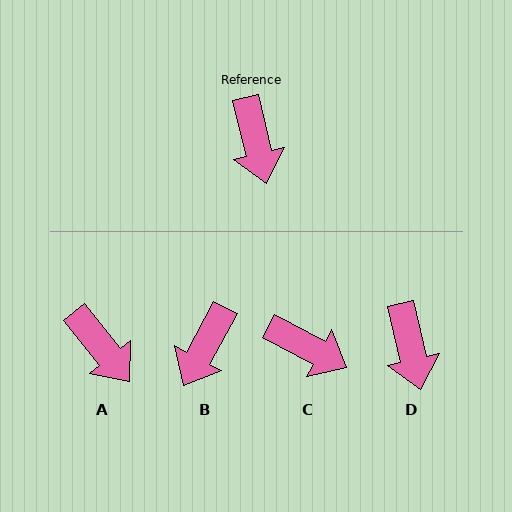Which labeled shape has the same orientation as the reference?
D.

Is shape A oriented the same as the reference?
No, it is off by about 26 degrees.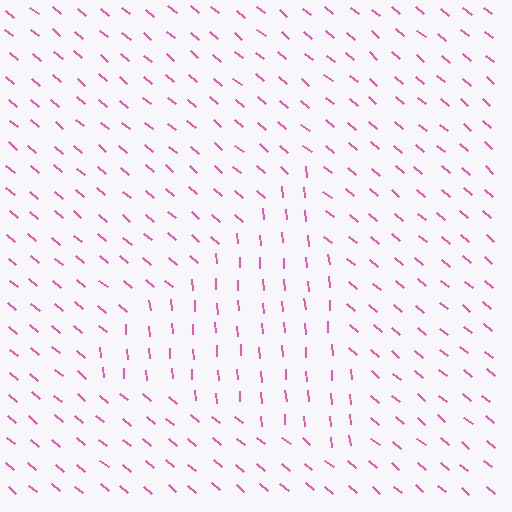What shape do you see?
I see a triangle.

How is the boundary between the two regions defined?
The boundary is defined purely by a change in line orientation (approximately 45 degrees difference). All lines are the same color and thickness.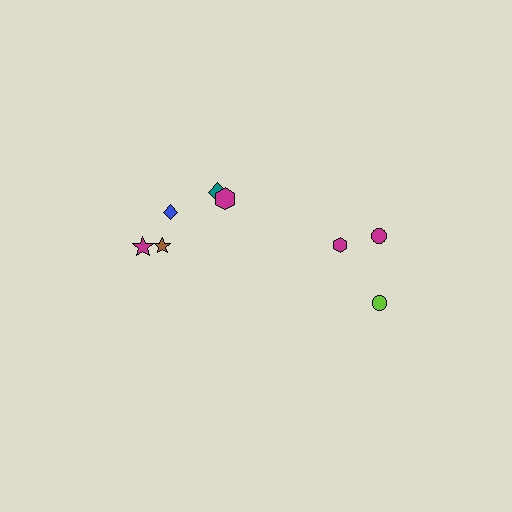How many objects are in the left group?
There are 5 objects.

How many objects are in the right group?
There are 3 objects.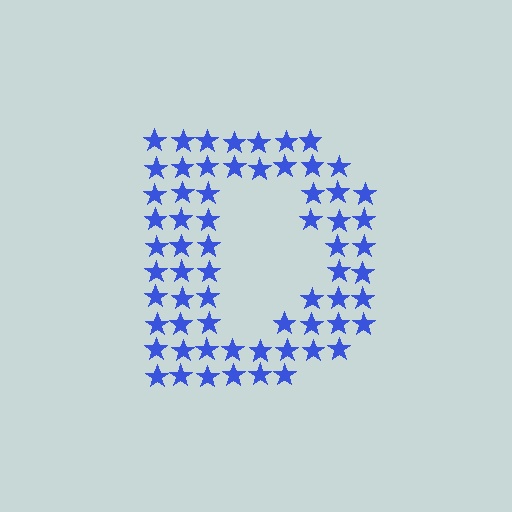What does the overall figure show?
The overall figure shows the letter D.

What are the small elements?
The small elements are stars.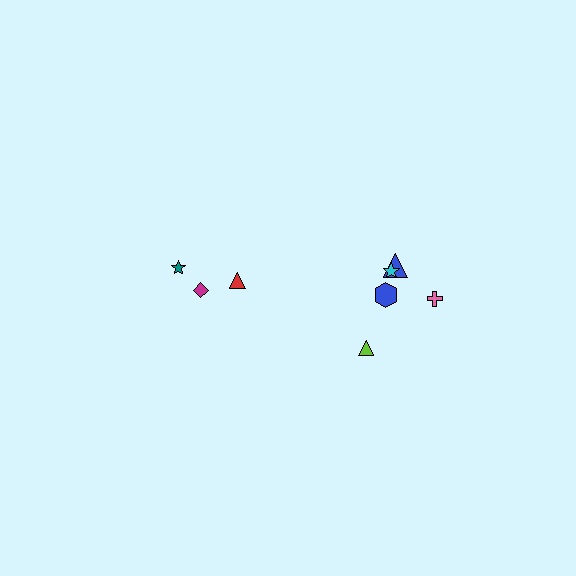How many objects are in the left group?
There are 3 objects.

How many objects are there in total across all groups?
There are 8 objects.